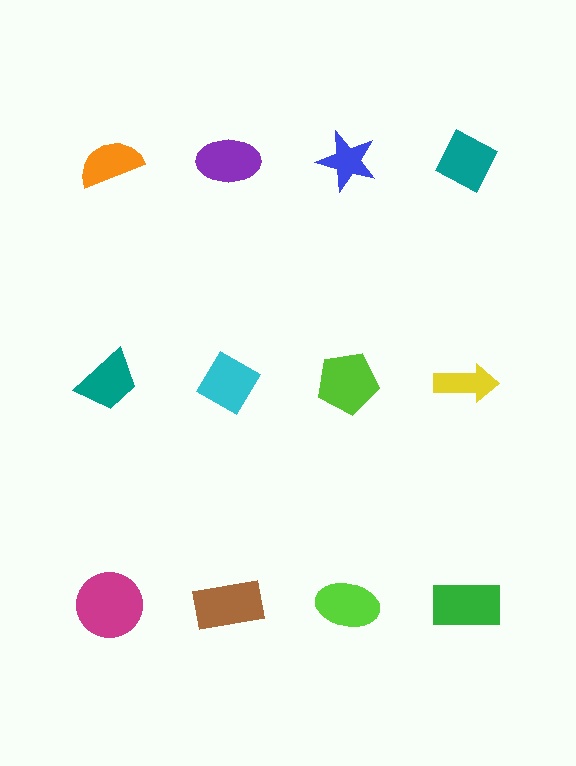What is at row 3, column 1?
A magenta circle.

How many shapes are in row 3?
4 shapes.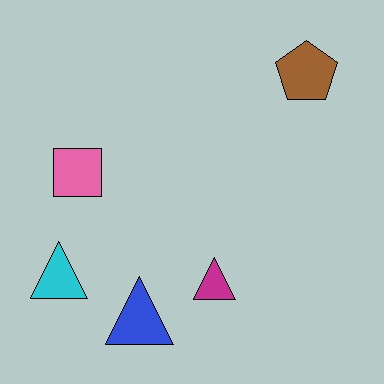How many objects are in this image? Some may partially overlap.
There are 5 objects.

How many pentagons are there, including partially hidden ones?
There is 1 pentagon.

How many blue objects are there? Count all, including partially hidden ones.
There is 1 blue object.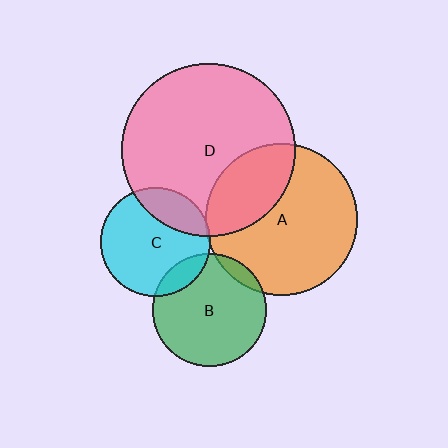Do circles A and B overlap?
Yes.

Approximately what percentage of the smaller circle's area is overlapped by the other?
Approximately 5%.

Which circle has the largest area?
Circle D (pink).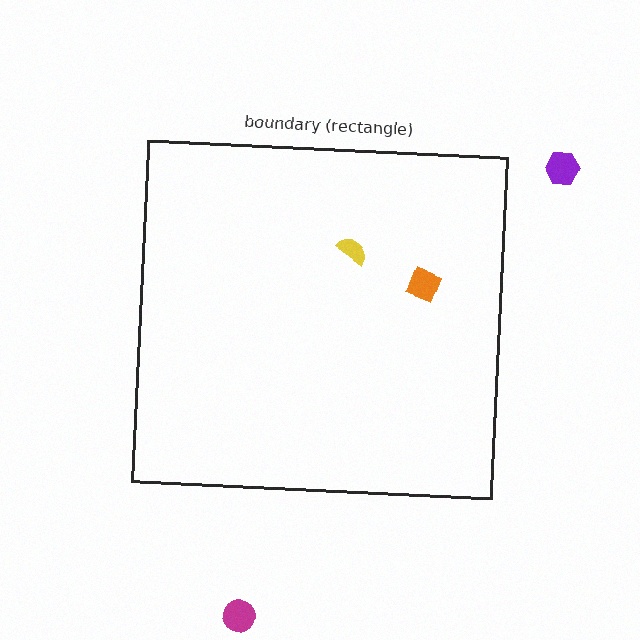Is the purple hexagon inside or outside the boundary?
Outside.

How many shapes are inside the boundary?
2 inside, 2 outside.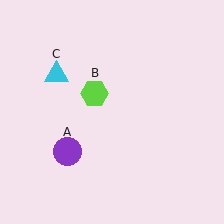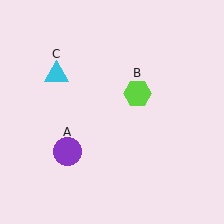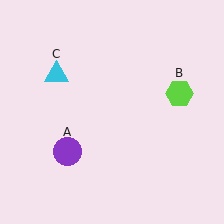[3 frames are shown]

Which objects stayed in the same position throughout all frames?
Purple circle (object A) and cyan triangle (object C) remained stationary.